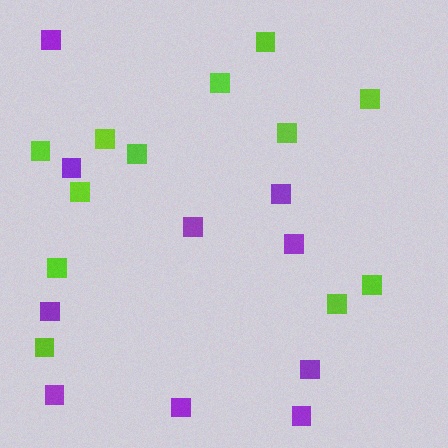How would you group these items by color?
There are 2 groups: one group of lime squares (12) and one group of purple squares (10).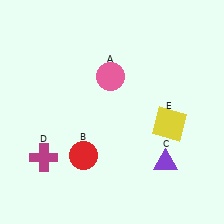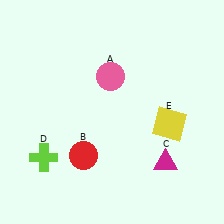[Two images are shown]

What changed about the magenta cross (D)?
In Image 1, D is magenta. In Image 2, it changed to lime.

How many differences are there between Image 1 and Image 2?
There are 2 differences between the two images.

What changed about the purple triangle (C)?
In Image 1, C is purple. In Image 2, it changed to magenta.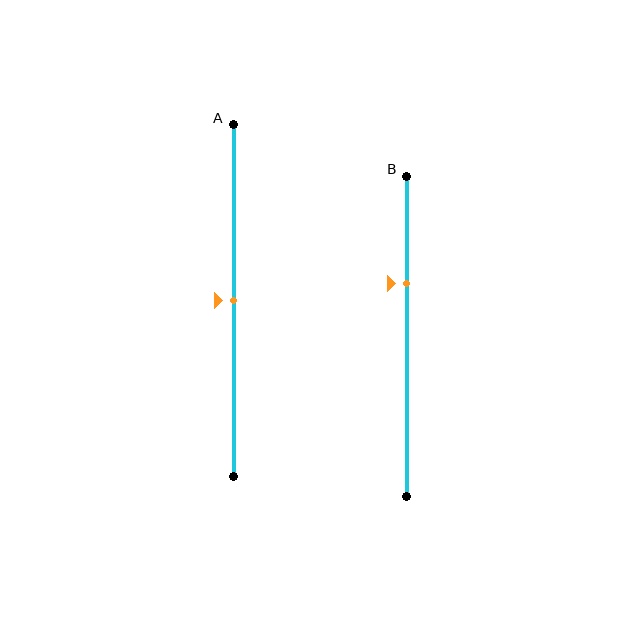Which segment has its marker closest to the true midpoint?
Segment A has its marker closest to the true midpoint.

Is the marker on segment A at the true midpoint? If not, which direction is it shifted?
Yes, the marker on segment A is at the true midpoint.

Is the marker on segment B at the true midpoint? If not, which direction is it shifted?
No, the marker on segment B is shifted upward by about 17% of the segment length.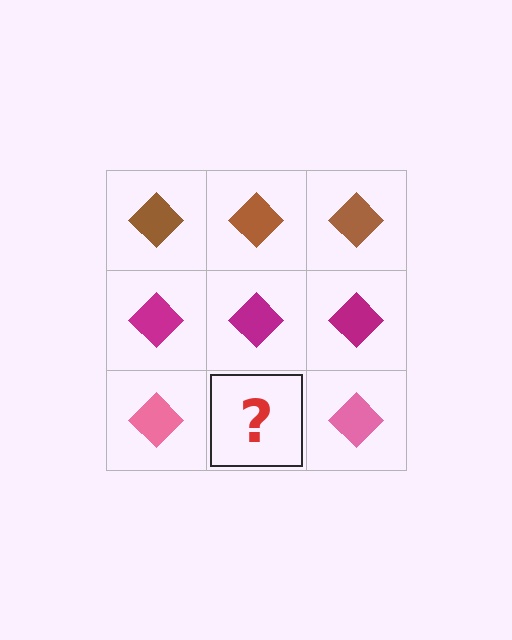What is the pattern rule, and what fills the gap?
The rule is that each row has a consistent color. The gap should be filled with a pink diamond.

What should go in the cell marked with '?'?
The missing cell should contain a pink diamond.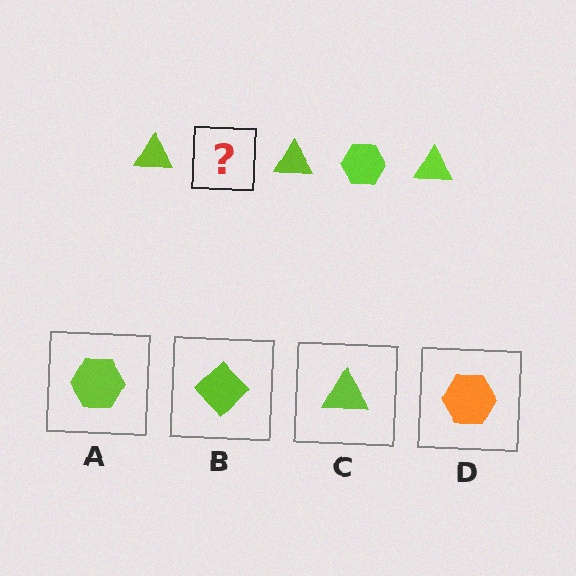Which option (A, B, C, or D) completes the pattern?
A.